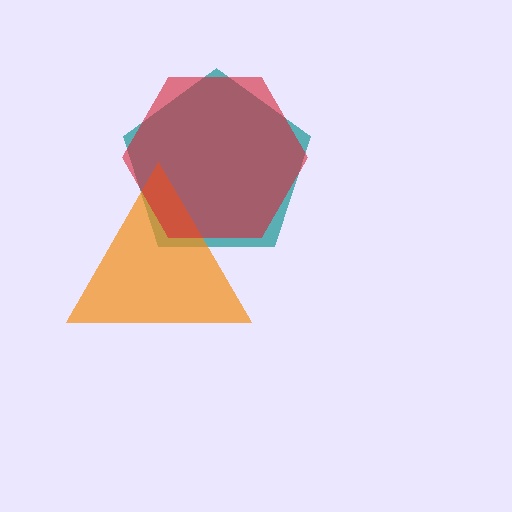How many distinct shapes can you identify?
There are 3 distinct shapes: a teal pentagon, an orange triangle, a red hexagon.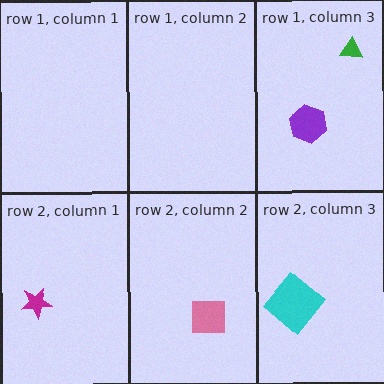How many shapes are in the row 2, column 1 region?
1.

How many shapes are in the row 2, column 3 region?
1.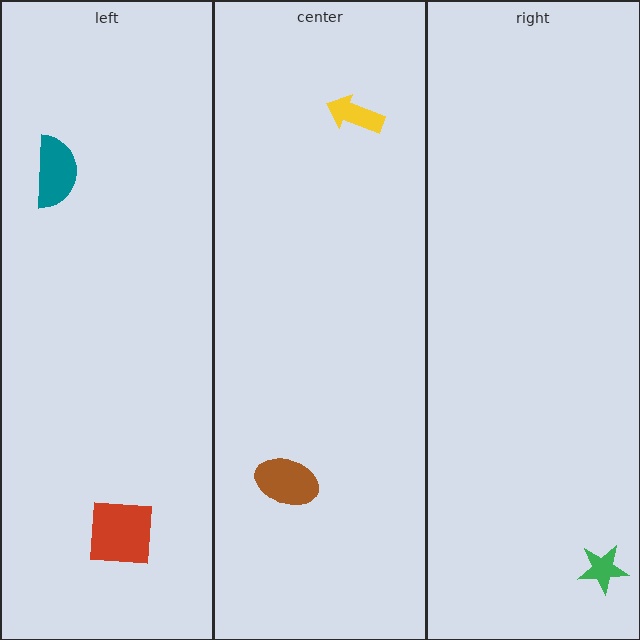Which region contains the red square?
The left region.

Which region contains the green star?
The right region.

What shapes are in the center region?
The yellow arrow, the brown ellipse.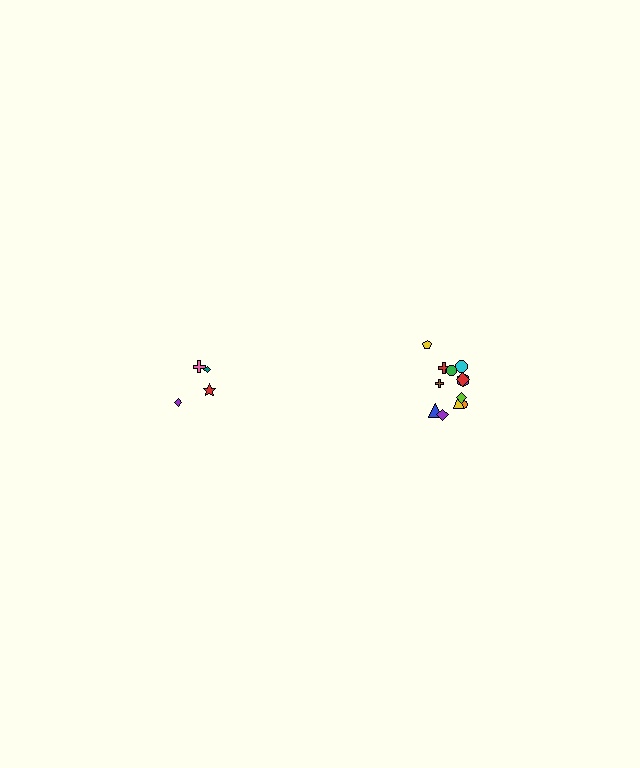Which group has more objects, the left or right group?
The right group.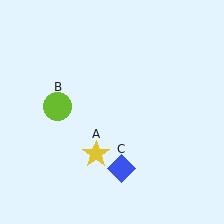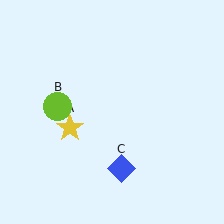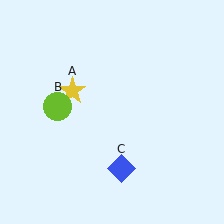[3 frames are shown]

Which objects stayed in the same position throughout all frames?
Lime circle (object B) and blue diamond (object C) remained stationary.